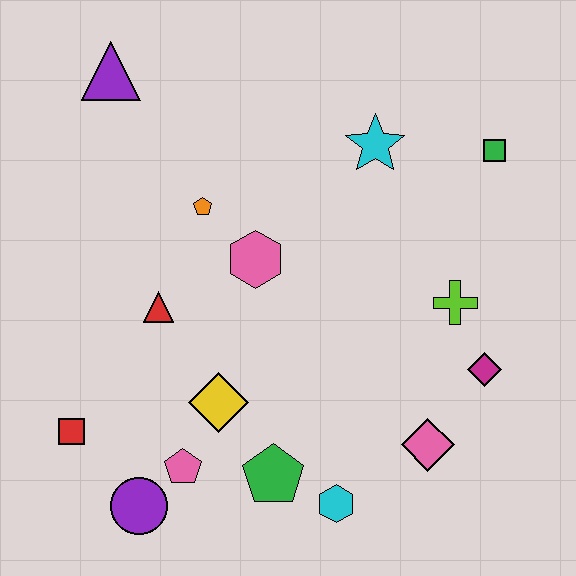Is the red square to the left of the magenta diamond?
Yes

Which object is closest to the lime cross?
The magenta diamond is closest to the lime cross.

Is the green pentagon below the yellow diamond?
Yes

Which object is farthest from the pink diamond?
The purple triangle is farthest from the pink diamond.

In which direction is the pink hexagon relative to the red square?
The pink hexagon is to the right of the red square.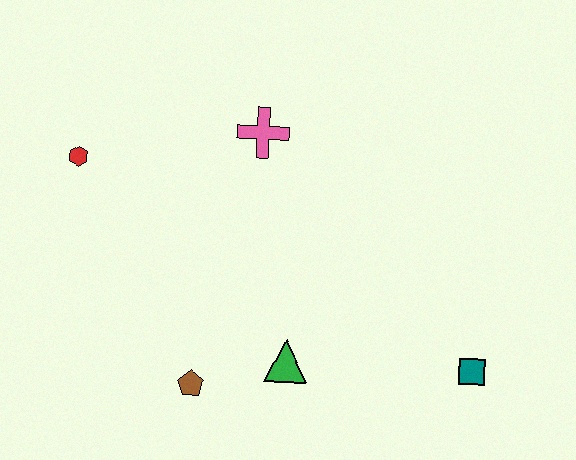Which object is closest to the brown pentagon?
The green triangle is closest to the brown pentagon.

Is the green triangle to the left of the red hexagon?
No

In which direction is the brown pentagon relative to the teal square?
The brown pentagon is to the left of the teal square.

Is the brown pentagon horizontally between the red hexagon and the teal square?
Yes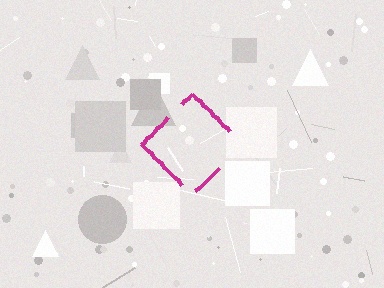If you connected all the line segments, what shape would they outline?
They would outline a diamond.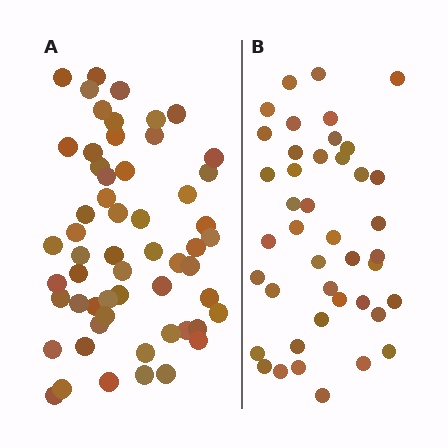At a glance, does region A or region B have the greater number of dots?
Region A (the left region) has more dots.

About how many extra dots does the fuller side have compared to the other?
Region A has approximately 15 more dots than region B.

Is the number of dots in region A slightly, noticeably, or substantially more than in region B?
Region A has noticeably more, but not dramatically so. The ratio is roughly 1.4 to 1.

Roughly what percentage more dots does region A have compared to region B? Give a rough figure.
About 35% more.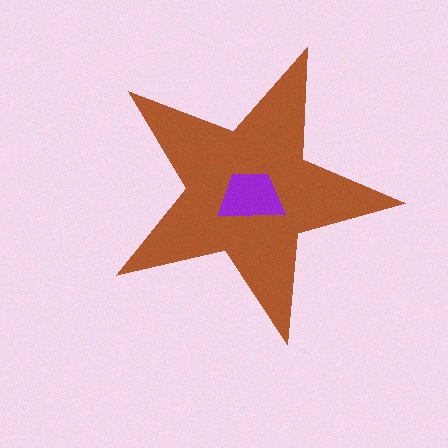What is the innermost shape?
The purple trapezoid.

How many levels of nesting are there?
2.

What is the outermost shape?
The brown star.